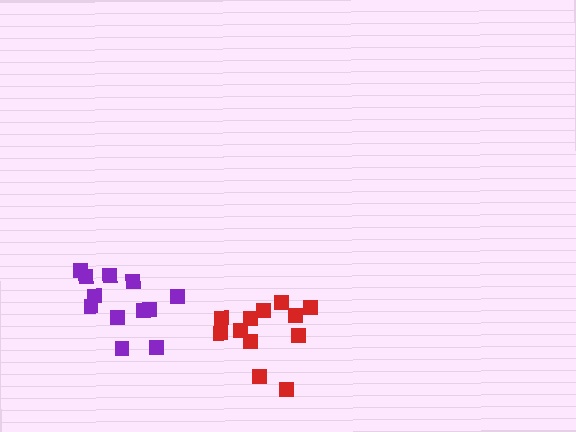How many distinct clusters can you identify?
There are 2 distinct clusters.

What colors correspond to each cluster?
The clusters are colored: purple, red.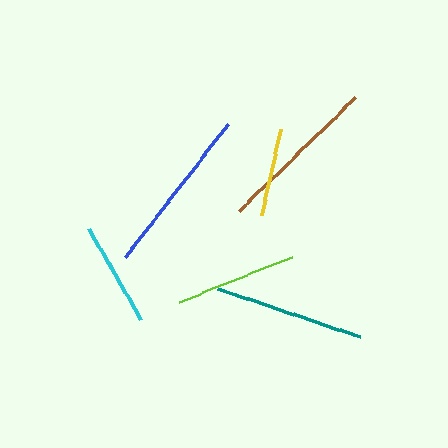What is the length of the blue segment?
The blue segment is approximately 168 pixels long.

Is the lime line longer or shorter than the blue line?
The blue line is longer than the lime line.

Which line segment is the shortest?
The yellow line is the shortest at approximately 88 pixels.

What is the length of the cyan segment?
The cyan segment is approximately 104 pixels long.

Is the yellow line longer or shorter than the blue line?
The blue line is longer than the yellow line.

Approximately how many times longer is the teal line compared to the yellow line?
The teal line is approximately 1.7 times the length of the yellow line.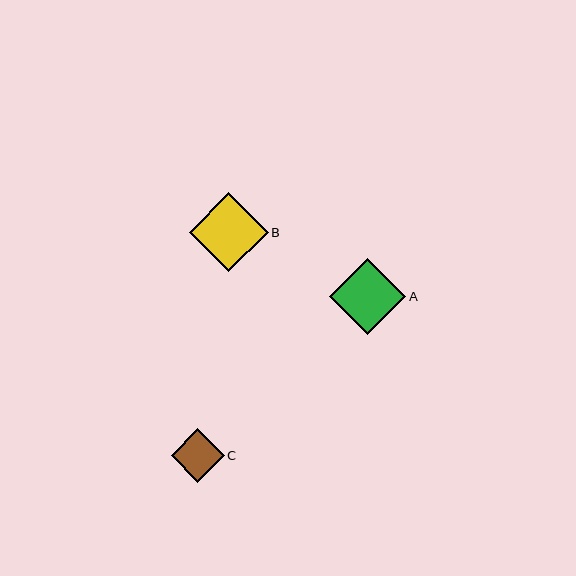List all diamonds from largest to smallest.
From largest to smallest: B, A, C.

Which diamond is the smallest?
Diamond C is the smallest with a size of approximately 53 pixels.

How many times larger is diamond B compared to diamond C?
Diamond B is approximately 1.5 times the size of diamond C.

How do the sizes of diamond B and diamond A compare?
Diamond B and diamond A are approximately the same size.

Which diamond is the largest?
Diamond B is the largest with a size of approximately 79 pixels.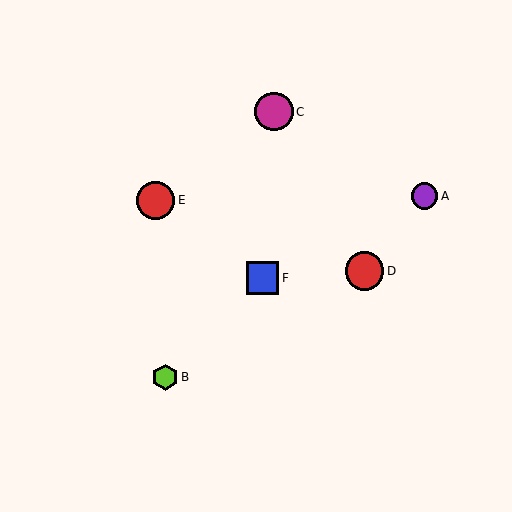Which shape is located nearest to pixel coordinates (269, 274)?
The blue square (labeled F) at (262, 278) is nearest to that location.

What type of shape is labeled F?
Shape F is a blue square.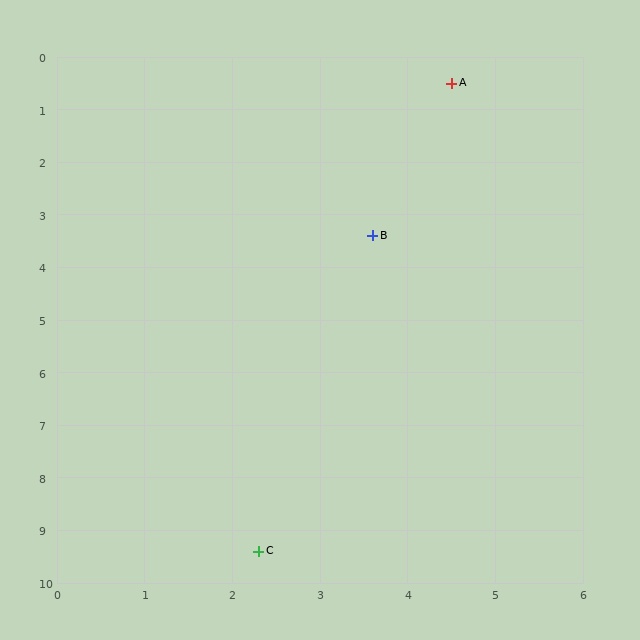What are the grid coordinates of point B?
Point B is at approximately (3.6, 3.4).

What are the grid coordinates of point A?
Point A is at approximately (4.5, 0.5).